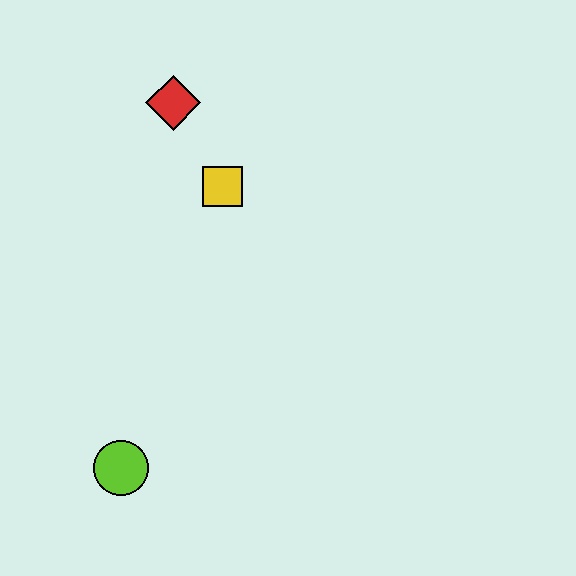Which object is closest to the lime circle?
The yellow square is closest to the lime circle.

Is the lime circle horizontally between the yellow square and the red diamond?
No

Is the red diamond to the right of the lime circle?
Yes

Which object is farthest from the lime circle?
The red diamond is farthest from the lime circle.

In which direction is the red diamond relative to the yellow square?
The red diamond is above the yellow square.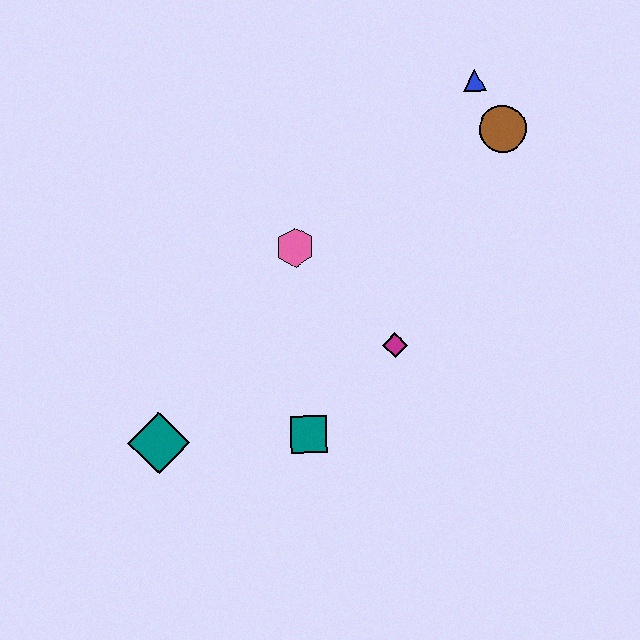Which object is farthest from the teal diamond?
The blue triangle is farthest from the teal diamond.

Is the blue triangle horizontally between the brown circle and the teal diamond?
Yes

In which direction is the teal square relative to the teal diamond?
The teal square is to the right of the teal diamond.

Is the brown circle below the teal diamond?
No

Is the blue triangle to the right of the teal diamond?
Yes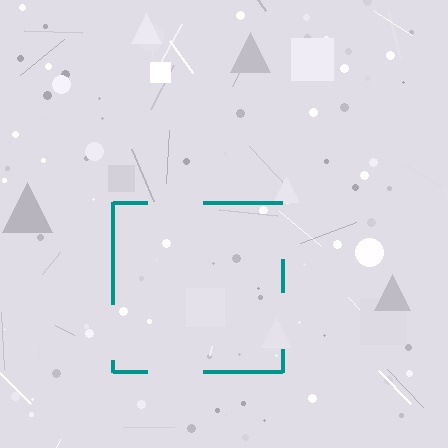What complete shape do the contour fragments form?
The contour fragments form a square.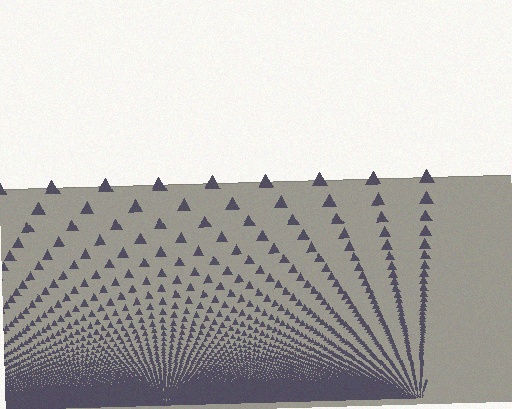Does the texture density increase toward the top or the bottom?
Density increases toward the bottom.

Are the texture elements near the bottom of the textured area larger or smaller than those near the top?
Smaller. The gradient is inverted — elements near the bottom are smaller and denser.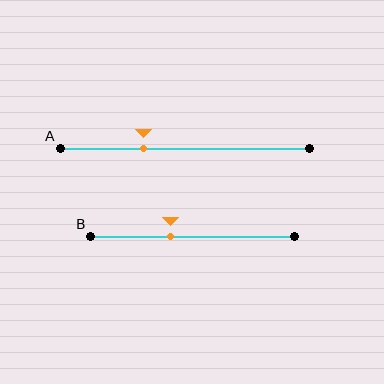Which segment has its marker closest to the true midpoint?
Segment B has its marker closest to the true midpoint.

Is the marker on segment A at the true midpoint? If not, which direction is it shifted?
No, the marker on segment A is shifted to the left by about 17% of the segment length.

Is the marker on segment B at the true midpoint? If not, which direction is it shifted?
No, the marker on segment B is shifted to the left by about 11% of the segment length.